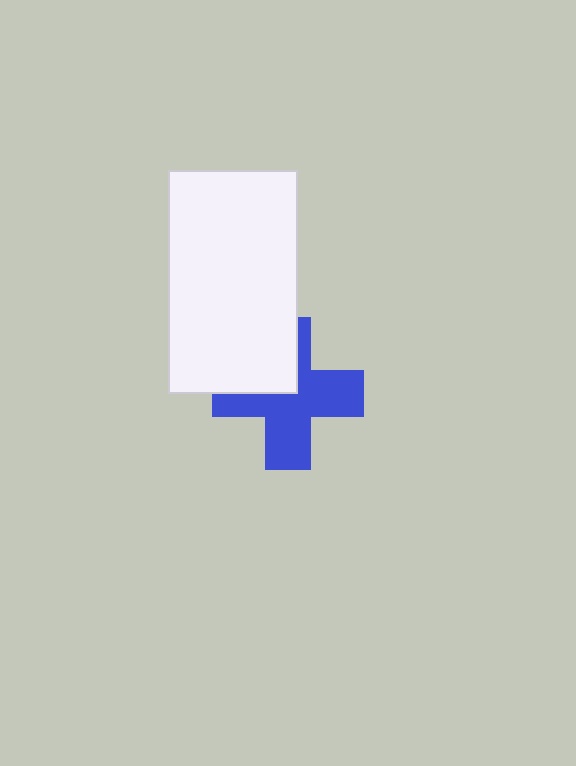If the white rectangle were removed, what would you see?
You would see the complete blue cross.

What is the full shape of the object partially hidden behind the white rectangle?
The partially hidden object is a blue cross.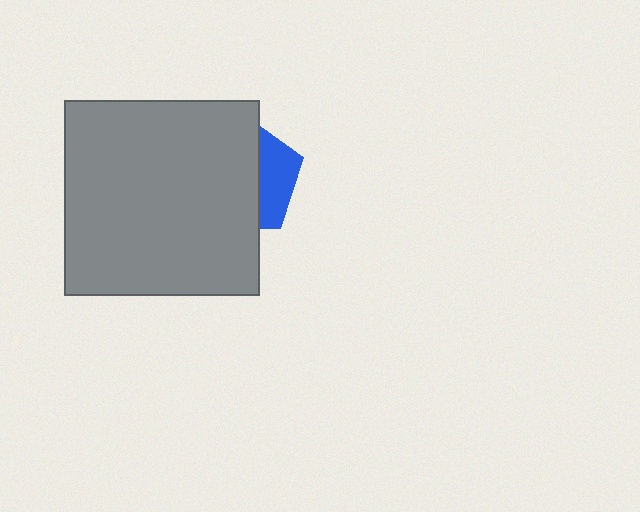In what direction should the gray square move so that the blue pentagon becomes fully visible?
The gray square should move left. That is the shortest direction to clear the overlap and leave the blue pentagon fully visible.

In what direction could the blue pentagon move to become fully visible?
The blue pentagon could move right. That would shift it out from behind the gray square entirely.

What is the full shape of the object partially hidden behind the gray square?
The partially hidden object is a blue pentagon.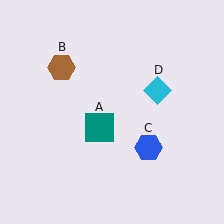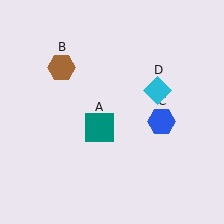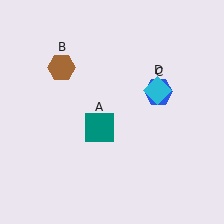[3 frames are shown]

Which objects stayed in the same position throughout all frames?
Teal square (object A) and brown hexagon (object B) and cyan diamond (object D) remained stationary.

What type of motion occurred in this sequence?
The blue hexagon (object C) rotated counterclockwise around the center of the scene.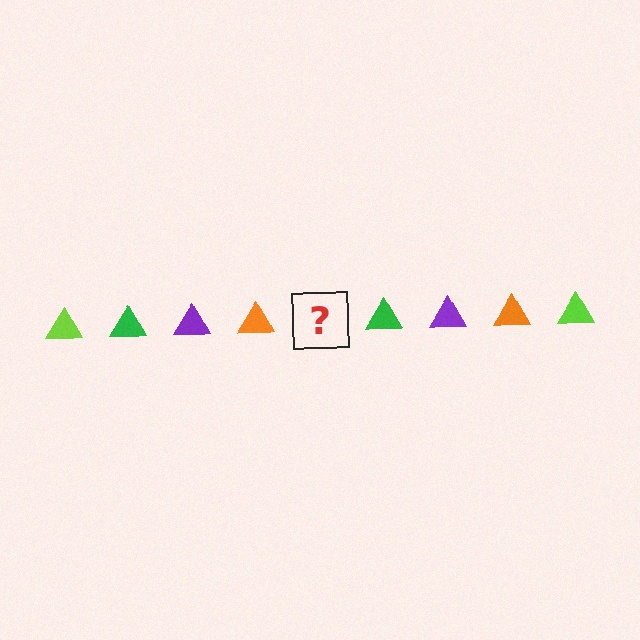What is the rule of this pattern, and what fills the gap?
The rule is that the pattern cycles through lime, green, purple, orange triangles. The gap should be filled with a lime triangle.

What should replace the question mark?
The question mark should be replaced with a lime triangle.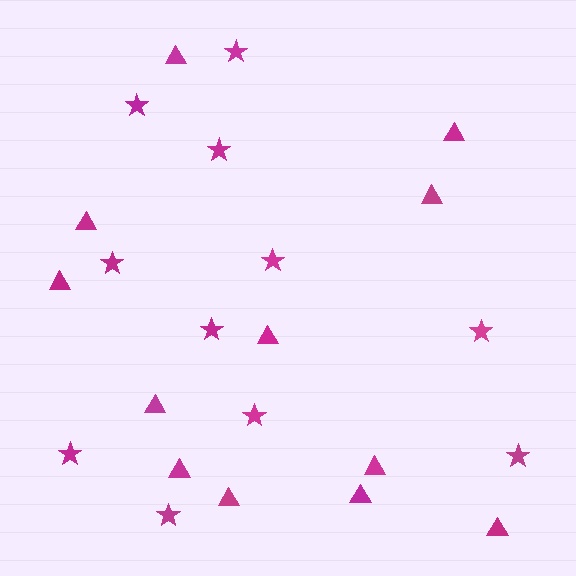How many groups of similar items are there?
There are 2 groups: one group of triangles (12) and one group of stars (11).